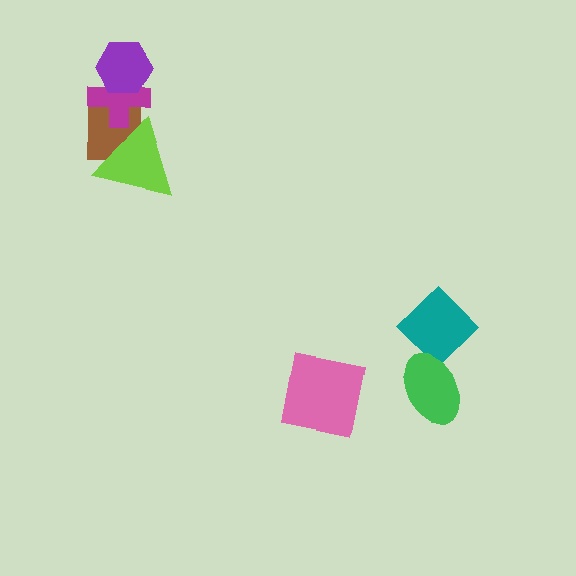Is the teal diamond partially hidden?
Yes, it is partially covered by another shape.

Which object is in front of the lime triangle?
The magenta cross is in front of the lime triangle.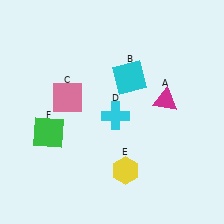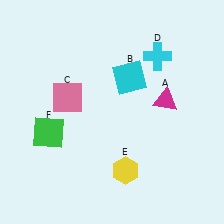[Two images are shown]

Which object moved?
The cyan cross (D) moved up.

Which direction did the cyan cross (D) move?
The cyan cross (D) moved up.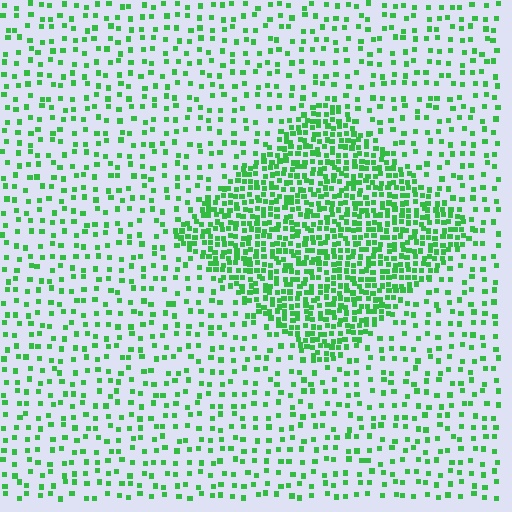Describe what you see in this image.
The image contains small green elements arranged at two different densities. A diamond-shaped region is visible where the elements are more densely packed than the surrounding area.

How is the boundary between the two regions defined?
The boundary is defined by a change in element density (approximately 2.8x ratio). All elements are the same color, size, and shape.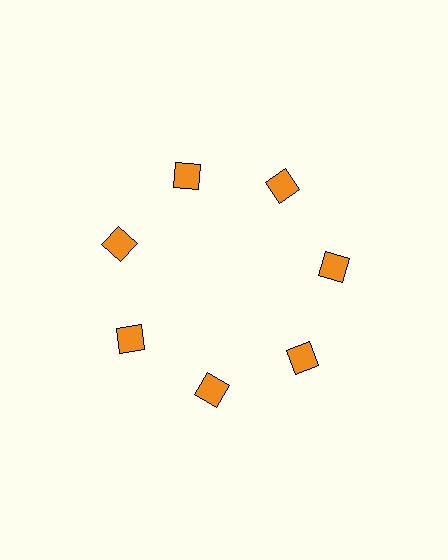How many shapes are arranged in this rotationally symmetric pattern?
There are 7 shapes, arranged in 7 groups of 1.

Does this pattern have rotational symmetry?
Yes, this pattern has 7-fold rotational symmetry. It looks the same after rotating 51 degrees around the center.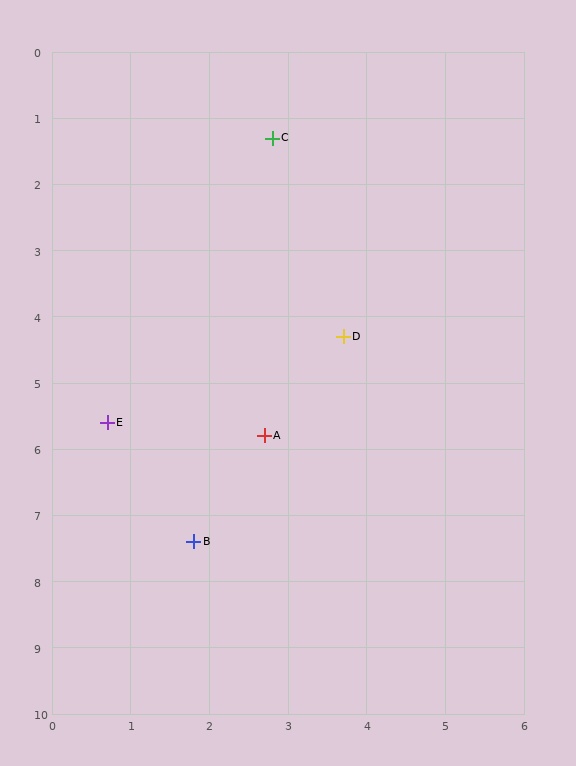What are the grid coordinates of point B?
Point B is at approximately (1.8, 7.4).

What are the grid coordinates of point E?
Point E is at approximately (0.7, 5.6).